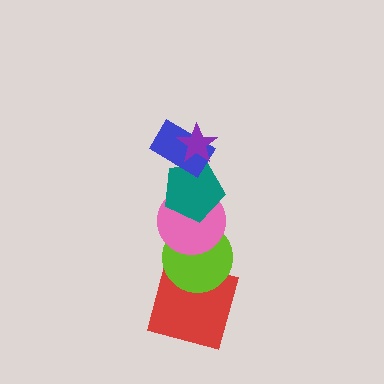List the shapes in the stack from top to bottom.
From top to bottom: the purple star, the blue rectangle, the teal pentagon, the pink circle, the lime circle, the red square.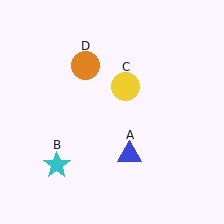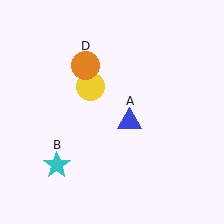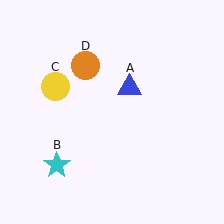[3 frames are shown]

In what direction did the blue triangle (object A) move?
The blue triangle (object A) moved up.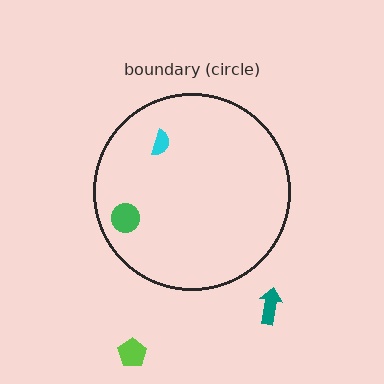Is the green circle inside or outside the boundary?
Inside.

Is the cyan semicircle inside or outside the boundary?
Inside.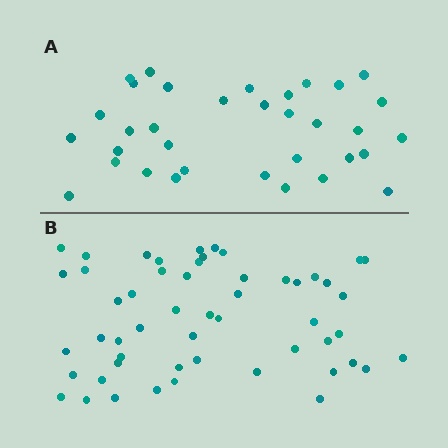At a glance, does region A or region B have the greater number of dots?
Region B (the bottom region) has more dots.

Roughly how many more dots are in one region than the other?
Region B has approximately 20 more dots than region A.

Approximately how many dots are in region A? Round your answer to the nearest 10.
About 30 dots. (The exact count is 34, which rounds to 30.)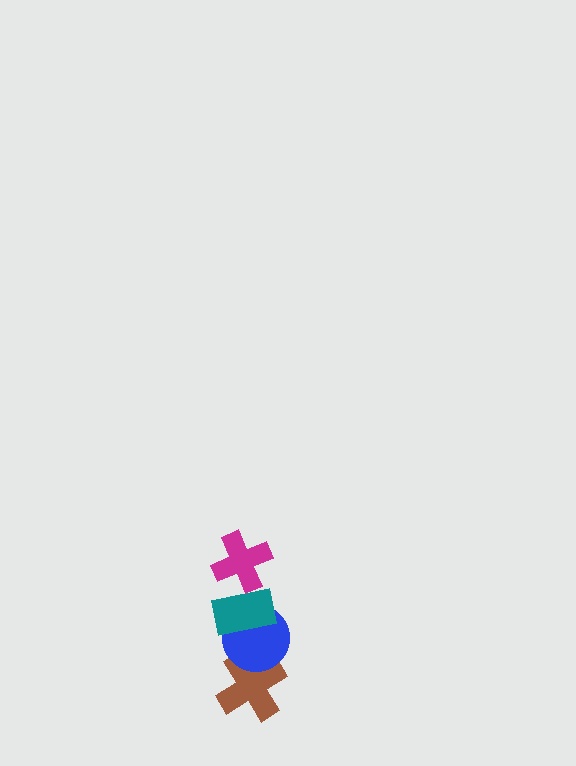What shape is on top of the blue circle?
The teal rectangle is on top of the blue circle.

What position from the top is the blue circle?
The blue circle is 3rd from the top.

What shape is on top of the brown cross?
The blue circle is on top of the brown cross.